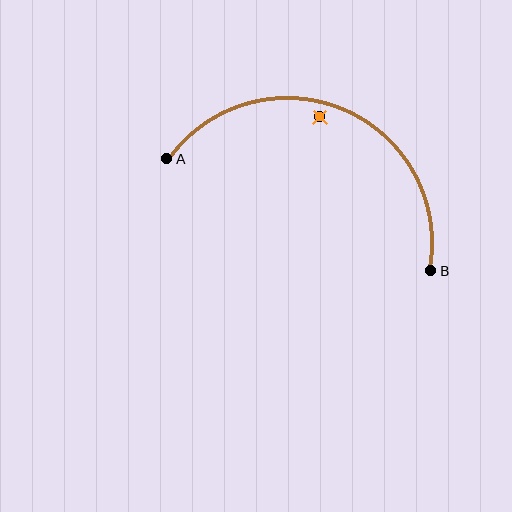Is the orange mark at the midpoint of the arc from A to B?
No — the orange mark does not lie on the arc at all. It sits slightly inside the curve.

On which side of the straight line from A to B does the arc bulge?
The arc bulges above the straight line connecting A and B.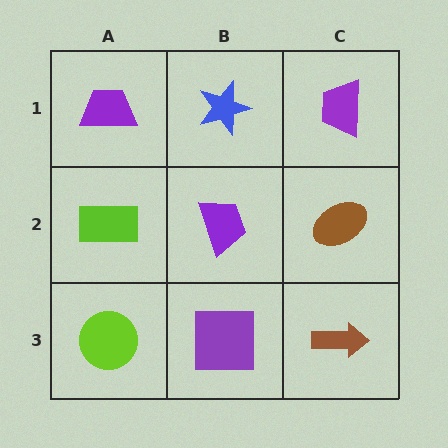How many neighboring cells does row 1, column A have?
2.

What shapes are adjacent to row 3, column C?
A brown ellipse (row 2, column C), a purple square (row 3, column B).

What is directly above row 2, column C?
A purple trapezoid.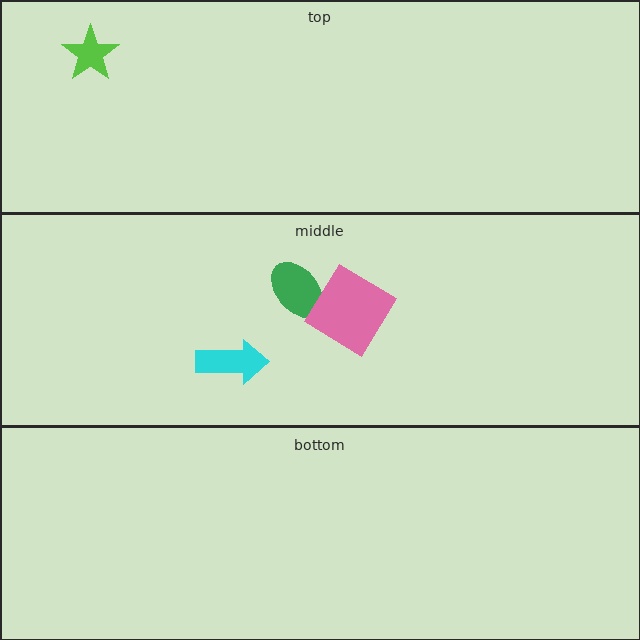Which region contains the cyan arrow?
The middle region.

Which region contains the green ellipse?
The middle region.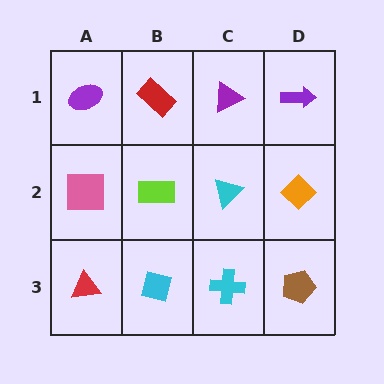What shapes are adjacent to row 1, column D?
An orange diamond (row 2, column D), a purple triangle (row 1, column C).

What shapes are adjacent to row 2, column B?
A red rectangle (row 1, column B), a cyan square (row 3, column B), a pink square (row 2, column A), a cyan triangle (row 2, column C).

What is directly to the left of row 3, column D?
A cyan cross.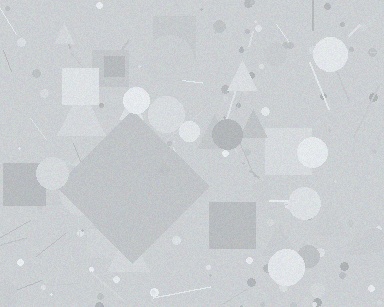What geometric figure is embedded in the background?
A diamond is embedded in the background.